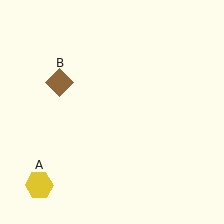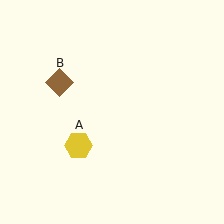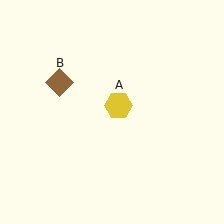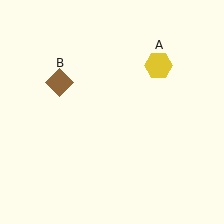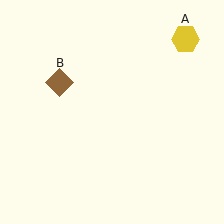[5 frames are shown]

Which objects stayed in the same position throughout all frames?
Brown diamond (object B) remained stationary.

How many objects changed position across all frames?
1 object changed position: yellow hexagon (object A).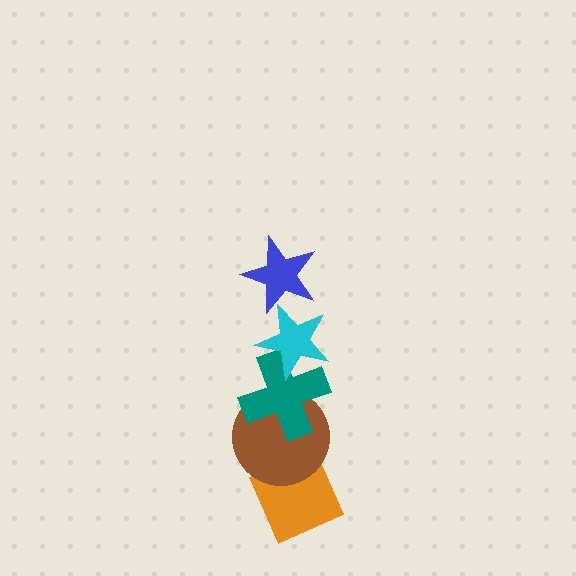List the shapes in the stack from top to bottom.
From top to bottom: the blue star, the cyan star, the teal cross, the brown circle, the orange diamond.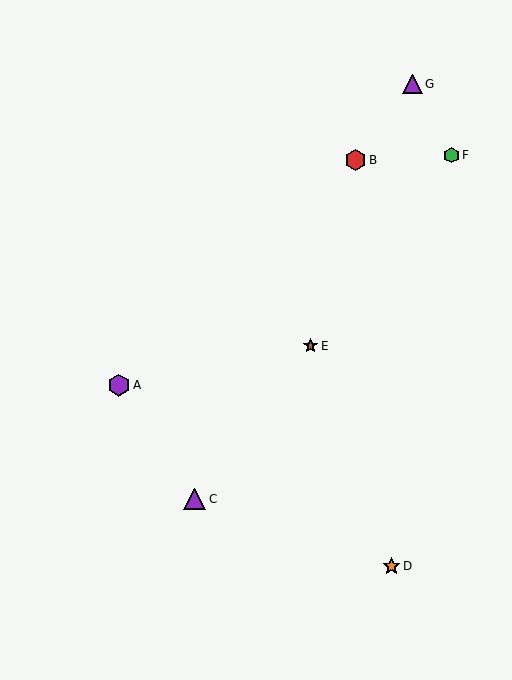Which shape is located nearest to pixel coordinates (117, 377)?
The purple hexagon (labeled A) at (119, 385) is nearest to that location.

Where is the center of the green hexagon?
The center of the green hexagon is at (451, 155).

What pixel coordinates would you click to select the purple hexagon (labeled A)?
Click at (119, 385) to select the purple hexagon A.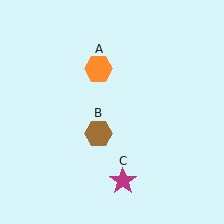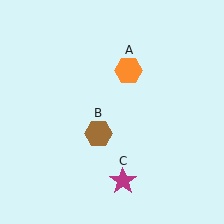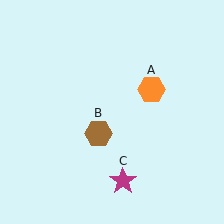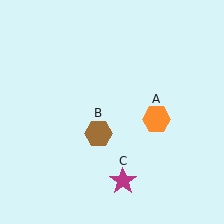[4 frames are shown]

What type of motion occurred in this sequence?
The orange hexagon (object A) rotated clockwise around the center of the scene.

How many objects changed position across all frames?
1 object changed position: orange hexagon (object A).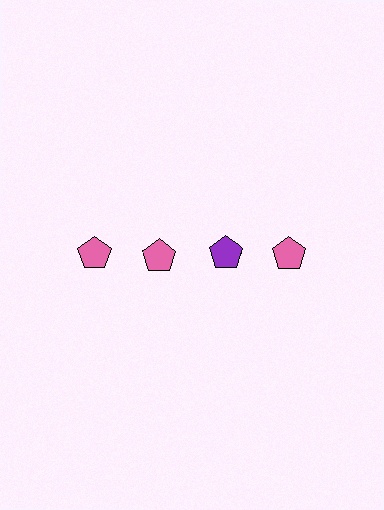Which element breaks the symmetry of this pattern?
The purple pentagon in the top row, center column breaks the symmetry. All other shapes are pink pentagons.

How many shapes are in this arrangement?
There are 4 shapes arranged in a grid pattern.